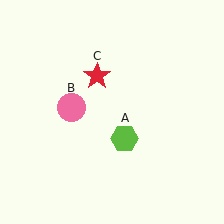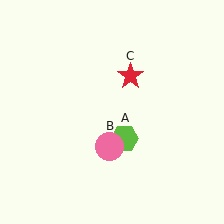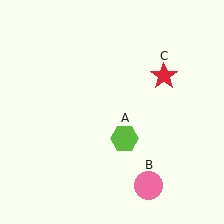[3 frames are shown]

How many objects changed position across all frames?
2 objects changed position: pink circle (object B), red star (object C).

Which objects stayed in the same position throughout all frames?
Lime hexagon (object A) remained stationary.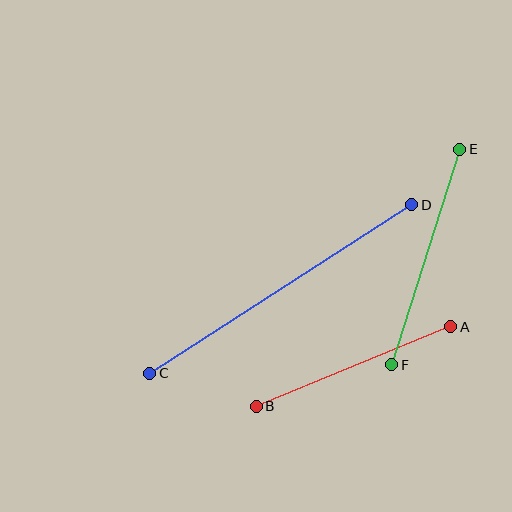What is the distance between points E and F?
The distance is approximately 226 pixels.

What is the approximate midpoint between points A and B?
The midpoint is at approximately (353, 367) pixels.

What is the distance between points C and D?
The distance is approximately 311 pixels.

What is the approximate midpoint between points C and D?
The midpoint is at approximately (281, 289) pixels.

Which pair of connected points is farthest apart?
Points C and D are farthest apart.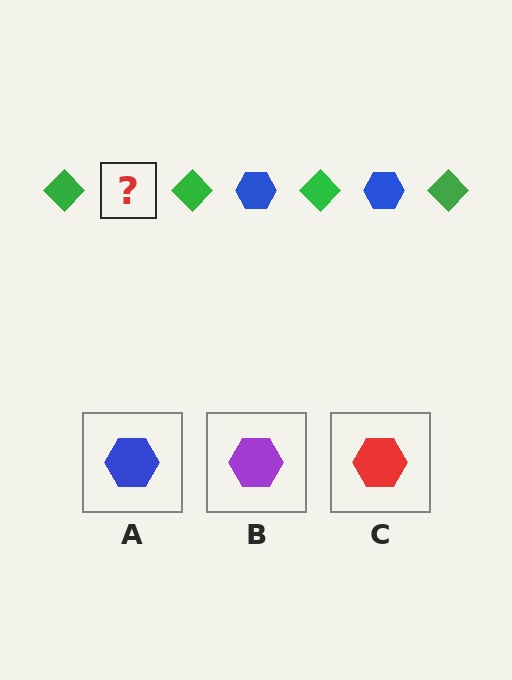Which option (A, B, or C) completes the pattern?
A.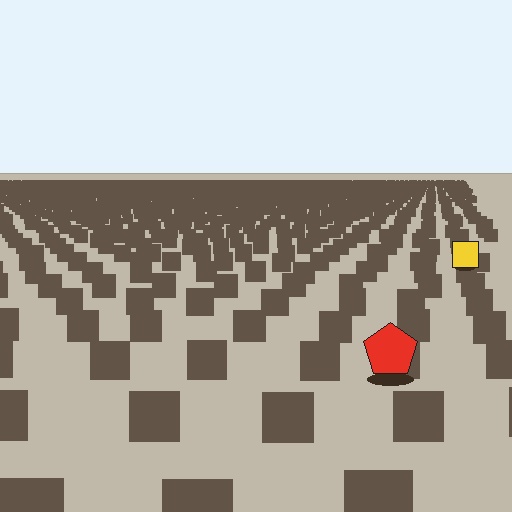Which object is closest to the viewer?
The red pentagon is closest. The texture marks near it are larger and more spread out.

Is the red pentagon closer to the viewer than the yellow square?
Yes. The red pentagon is closer — you can tell from the texture gradient: the ground texture is coarser near it.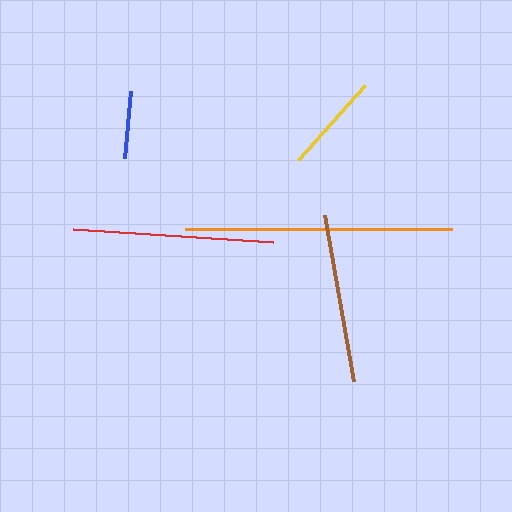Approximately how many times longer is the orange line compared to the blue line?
The orange line is approximately 3.9 times the length of the blue line.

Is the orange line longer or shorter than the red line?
The orange line is longer than the red line.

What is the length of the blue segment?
The blue segment is approximately 68 pixels long.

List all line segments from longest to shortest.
From longest to shortest: orange, red, brown, yellow, blue.